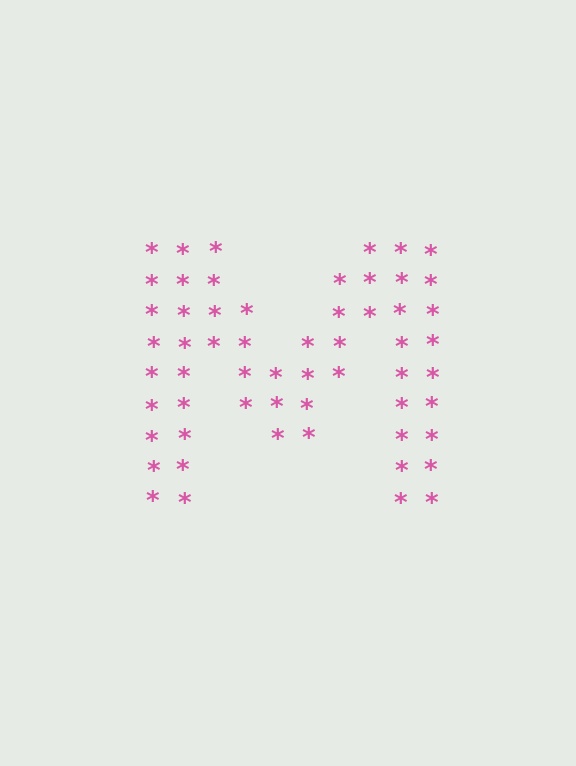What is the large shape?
The large shape is the letter M.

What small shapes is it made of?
It is made of small asterisks.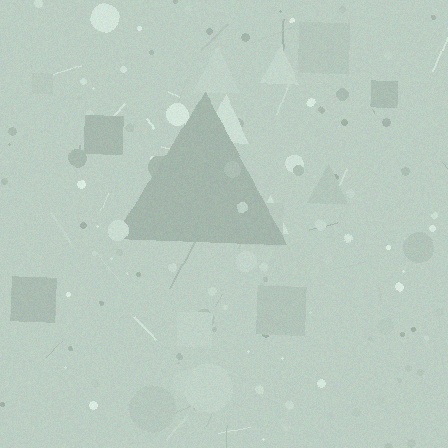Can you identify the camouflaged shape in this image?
The camouflaged shape is a triangle.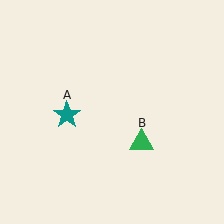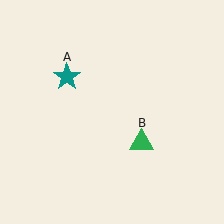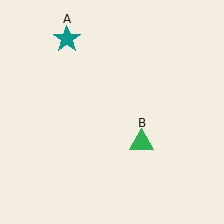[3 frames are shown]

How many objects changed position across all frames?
1 object changed position: teal star (object A).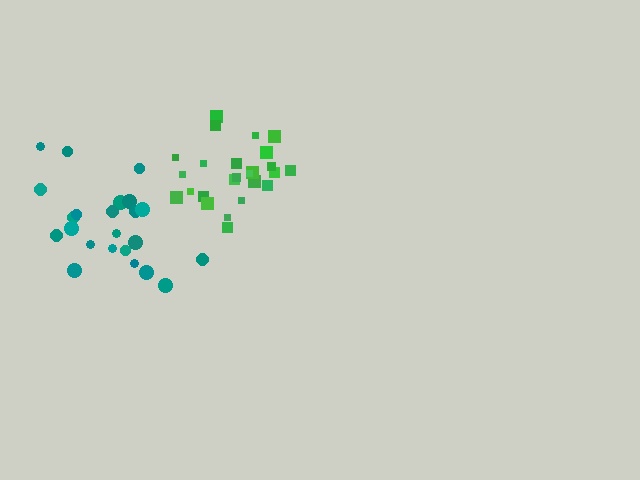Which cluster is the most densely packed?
Green.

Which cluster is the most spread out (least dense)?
Teal.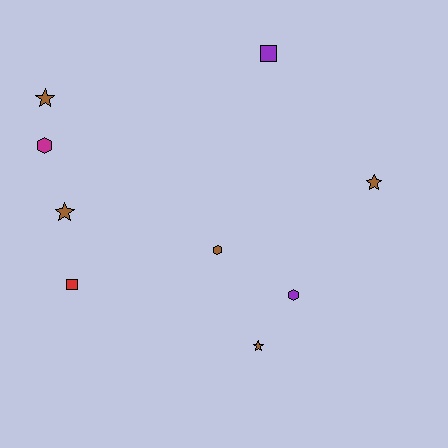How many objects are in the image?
There are 9 objects.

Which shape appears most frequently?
Star, with 4 objects.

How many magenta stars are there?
There are no magenta stars.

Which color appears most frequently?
Brown, with 5 objects.